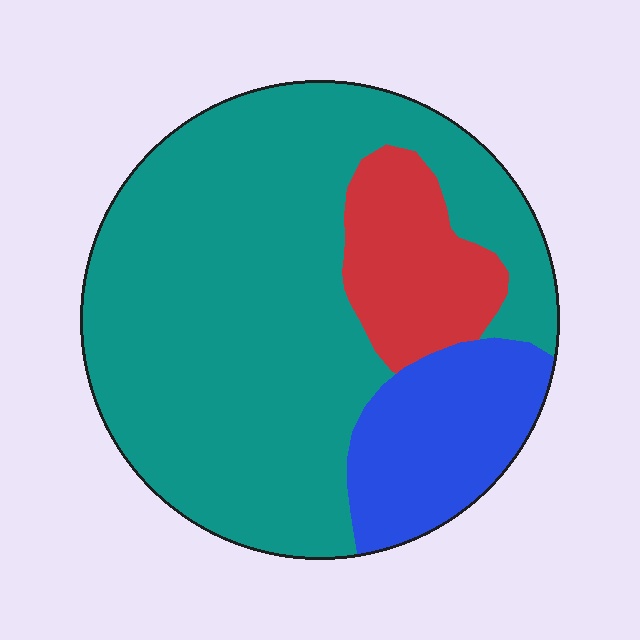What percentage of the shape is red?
Red covers roughly 15% of the shape.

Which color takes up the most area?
Teal, at roughly 70%.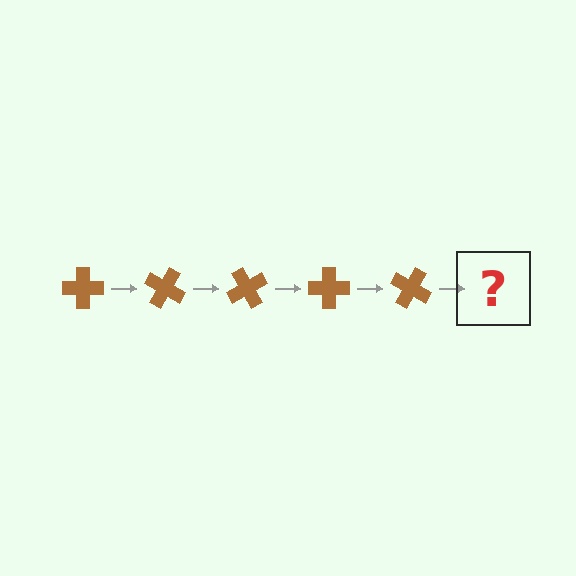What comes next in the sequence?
The next element should be a brown cross rotated 150 degrees.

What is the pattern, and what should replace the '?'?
The pattern is that the cross rotates 30 degrees each step. The '?' should be a brown cross rotated 150 degrees.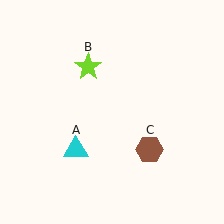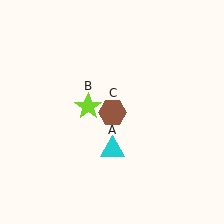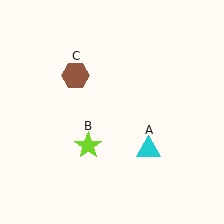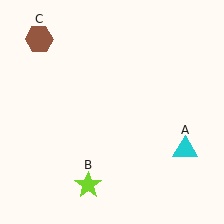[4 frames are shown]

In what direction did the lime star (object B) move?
The lime star (object B) moved down.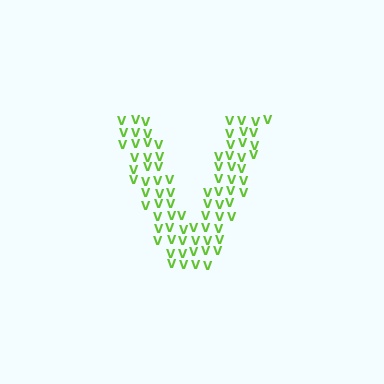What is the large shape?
The large shape is the letter V.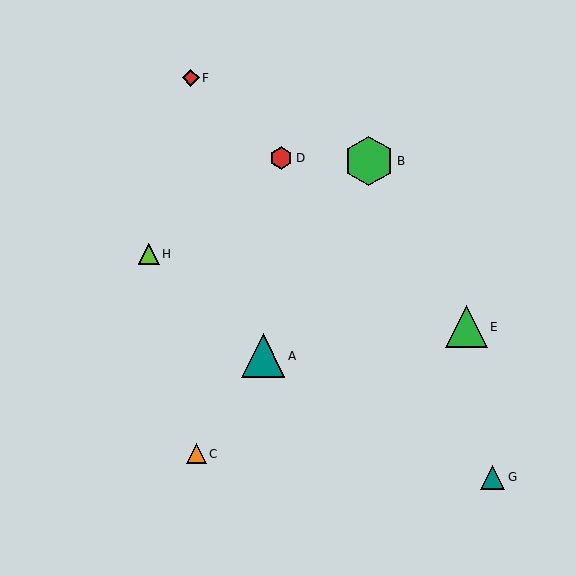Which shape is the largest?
The green hexagon (labeled B) is the largest.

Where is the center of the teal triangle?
The center of the teal triangle is at (492, 477).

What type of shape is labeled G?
Shape G is a teal triangle.